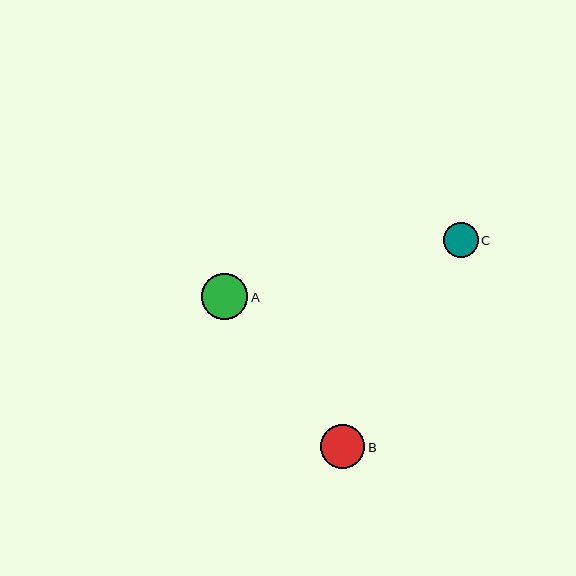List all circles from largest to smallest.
From largest to smallest: A, B, C.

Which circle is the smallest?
Circle C is the smallest with a size of approximately 34 pixels.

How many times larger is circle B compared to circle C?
Circle B is approximately 1.3 times the size of circle C.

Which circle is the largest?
Circle A is the largest with a size of approximately 46 pixels.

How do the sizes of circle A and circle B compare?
Circle A and circle B are approximately the same size.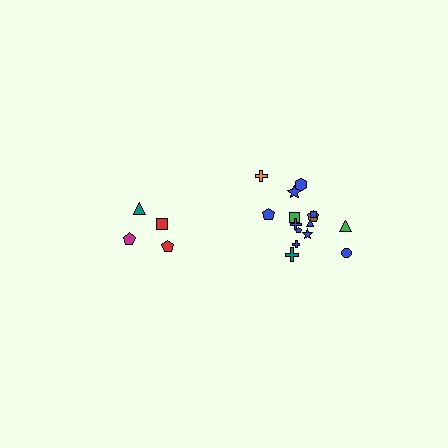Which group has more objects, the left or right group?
The right group.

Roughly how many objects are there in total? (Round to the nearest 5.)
Roughly 20 objects in total.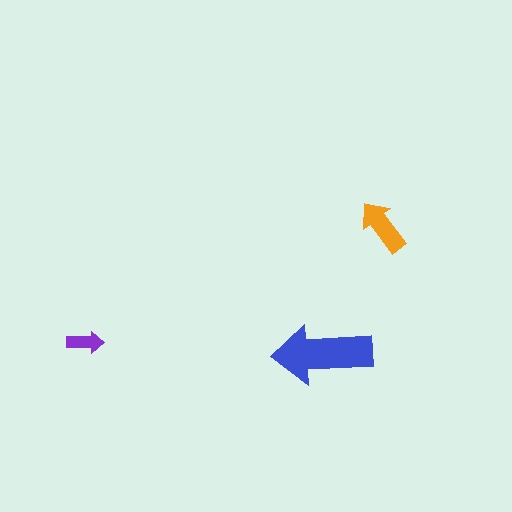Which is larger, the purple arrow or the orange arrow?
The orange one.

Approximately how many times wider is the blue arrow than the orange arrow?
About 2 times wider.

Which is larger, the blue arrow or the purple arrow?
The blue one.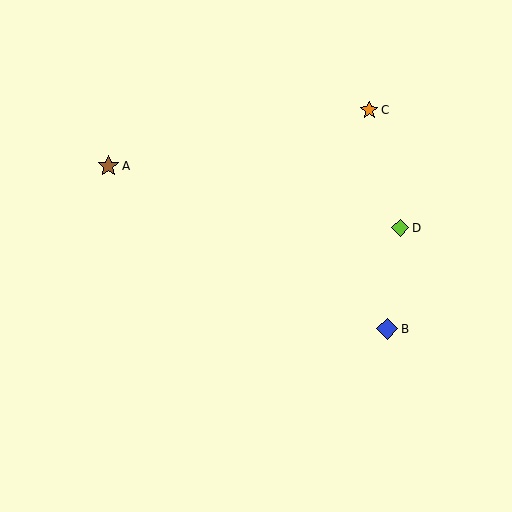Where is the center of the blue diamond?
The center of the blue diamond is at (387, 329).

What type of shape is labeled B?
Shape B is a blue diamond.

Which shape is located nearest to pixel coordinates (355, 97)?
The orange star (labeled C) at (369, 110) is nearest to that location.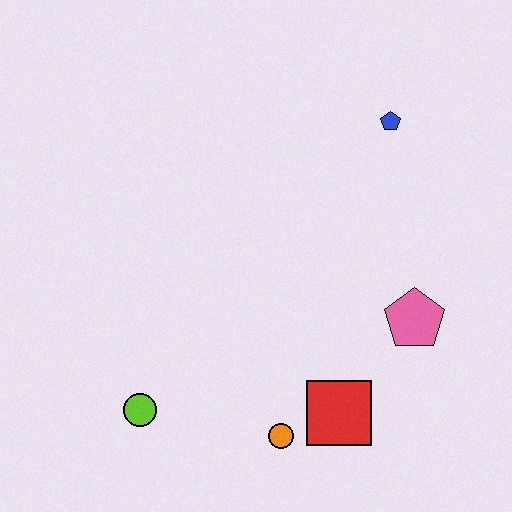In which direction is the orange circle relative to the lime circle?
The orange circle is to the right of the lime circle.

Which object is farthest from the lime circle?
The blue pentagon is farthest from the lime circle.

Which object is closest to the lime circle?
The orange circle is closest to the lime circle.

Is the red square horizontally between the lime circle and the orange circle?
No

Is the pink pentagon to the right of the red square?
Yes